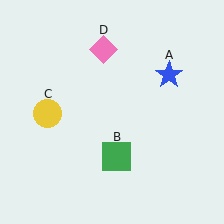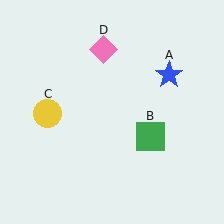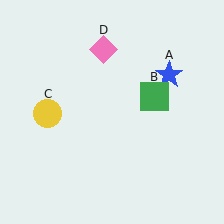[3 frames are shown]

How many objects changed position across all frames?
1 object changed position: green square (object B).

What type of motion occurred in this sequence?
The green square (object B) rotated counterclockwise around the center of the scene.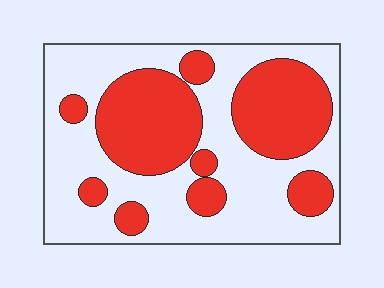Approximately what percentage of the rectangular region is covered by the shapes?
Approximately 40%.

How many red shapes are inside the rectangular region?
9.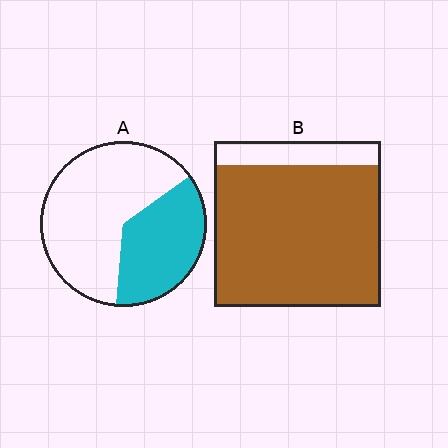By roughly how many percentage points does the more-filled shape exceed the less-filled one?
By roughly 50 percentage points (B over A).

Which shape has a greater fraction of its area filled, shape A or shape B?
Shape B.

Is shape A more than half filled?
No.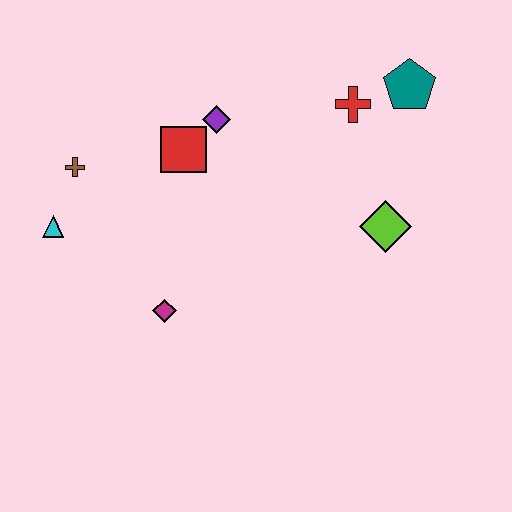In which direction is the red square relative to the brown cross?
The red square is to the right of the brown cross.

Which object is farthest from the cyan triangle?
The teal pentagon is farthest from the cyan triangle.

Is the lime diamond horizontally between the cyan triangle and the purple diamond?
No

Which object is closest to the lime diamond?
The red cross is closest to the lime diamond.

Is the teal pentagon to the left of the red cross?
No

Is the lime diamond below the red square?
Yes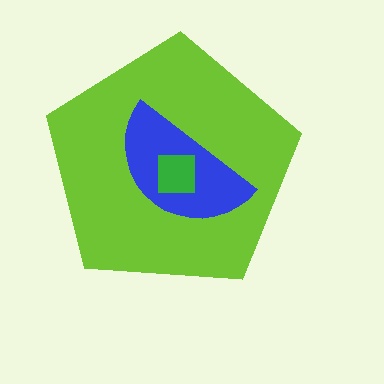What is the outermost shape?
The lime pentagon.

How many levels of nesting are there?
3.